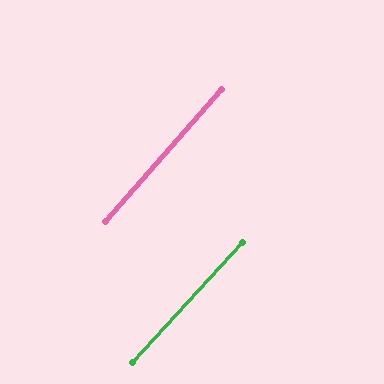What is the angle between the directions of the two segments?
Approximately 1 degree.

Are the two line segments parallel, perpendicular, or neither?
Parallel — their directions differ by only 1.3°.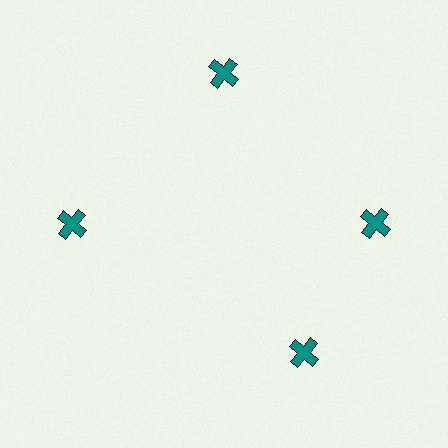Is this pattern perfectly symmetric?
No. The 4 teal crosses are arranged in a ring, but one element near the 6 o'clock position is rotated out of alignment along the ring, breaking the 4-fold rotational symmetry.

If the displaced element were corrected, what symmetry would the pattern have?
It would have 4-fold rotational symmetry — the pattern would map onto itself every 90 degrees.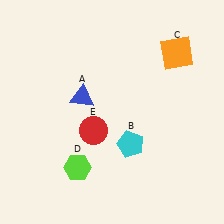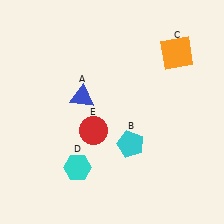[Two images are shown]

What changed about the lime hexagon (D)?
In Image 1, D is lime. In Image 2, it changed to cyan.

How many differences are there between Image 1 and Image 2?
There is 1 difference between the two images.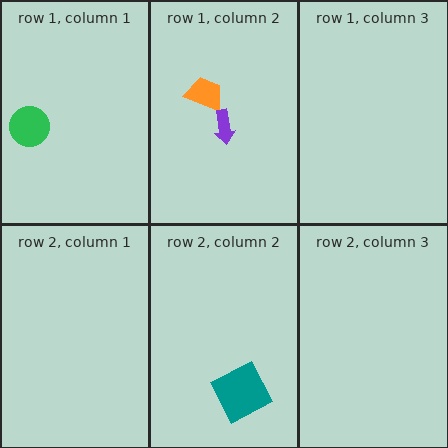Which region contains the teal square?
The row 2, column 2 region.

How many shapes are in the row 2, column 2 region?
1.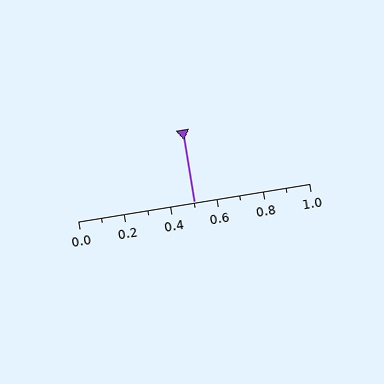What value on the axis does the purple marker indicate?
The marker indicates approximately 0.5.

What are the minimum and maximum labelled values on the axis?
The axis runs from 0.0 to 1.0.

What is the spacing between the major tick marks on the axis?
The major ticks are spaced 0.2 apart.